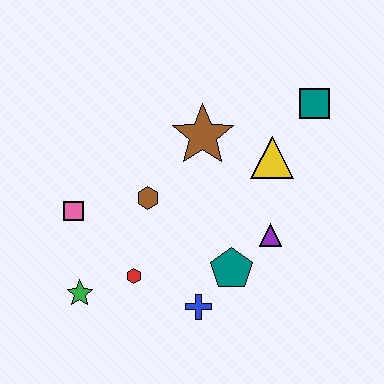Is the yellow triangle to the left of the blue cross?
No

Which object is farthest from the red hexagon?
The teal square is farthest from the red hexagon.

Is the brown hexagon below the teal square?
Yes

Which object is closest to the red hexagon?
The green star is closest to the red hexagon.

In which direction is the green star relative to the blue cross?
The green star is to the left of the blue cross.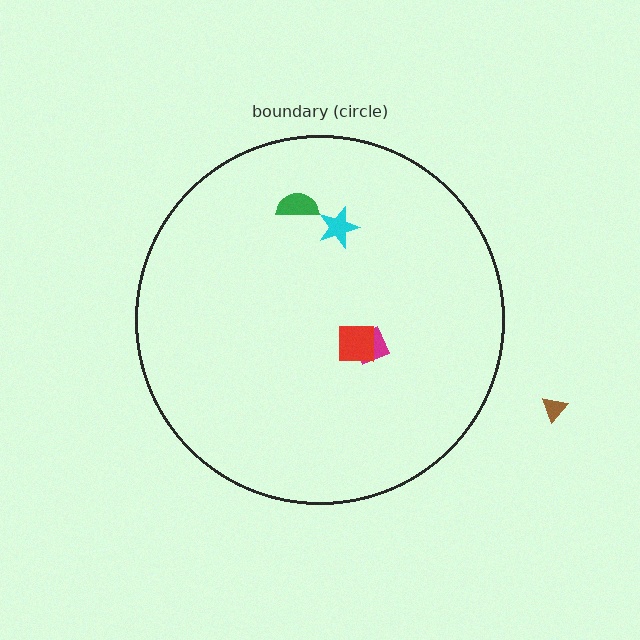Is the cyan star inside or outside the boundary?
Inside.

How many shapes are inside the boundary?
4 inside, 1 outside.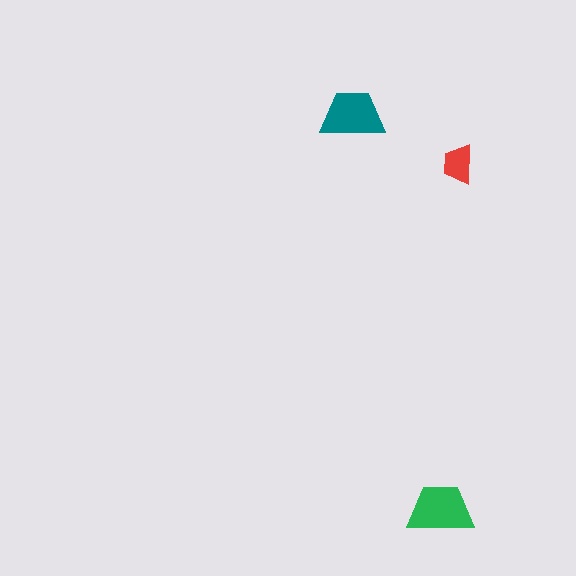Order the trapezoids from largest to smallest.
the green one, the teal one, the red one.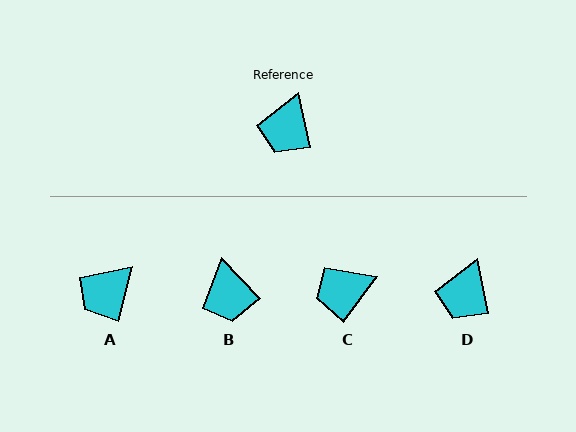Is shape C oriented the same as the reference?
No, it is off by about 48 degrees.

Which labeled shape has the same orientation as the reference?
D.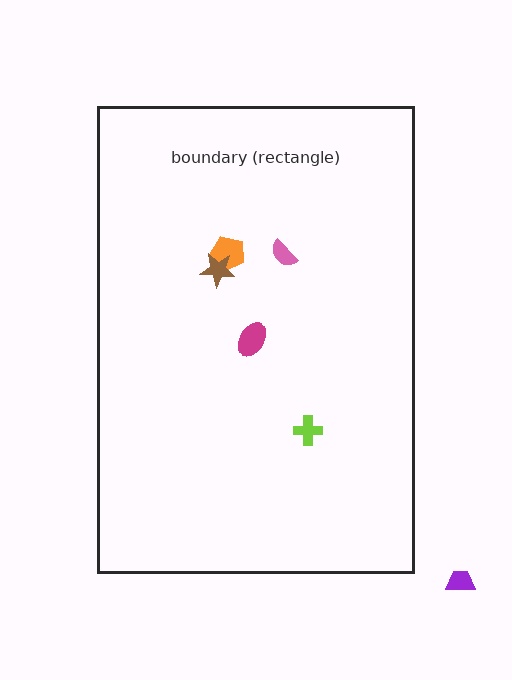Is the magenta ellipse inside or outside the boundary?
Inside.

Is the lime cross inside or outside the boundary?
Inside.